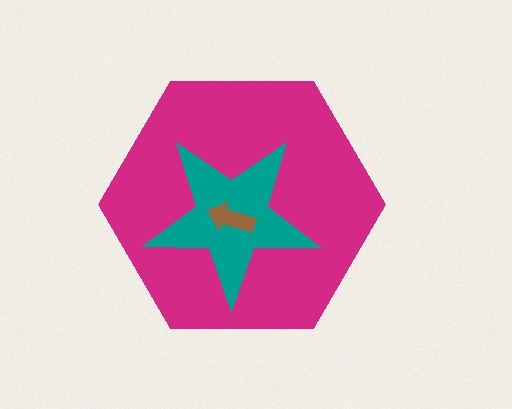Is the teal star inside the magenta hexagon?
Yes.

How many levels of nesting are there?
3.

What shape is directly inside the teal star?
The brown arrow.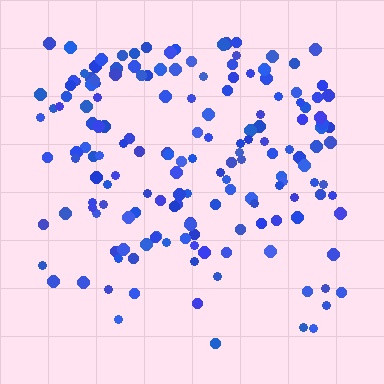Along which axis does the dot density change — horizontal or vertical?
Vertical.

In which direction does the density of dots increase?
From bottom to top, with the top side densest.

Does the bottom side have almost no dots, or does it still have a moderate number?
Still a moderate number, just noticeably fewer than the top.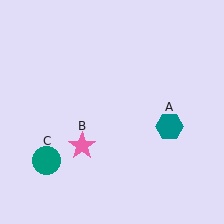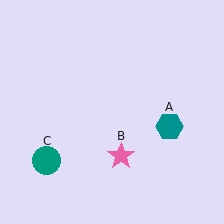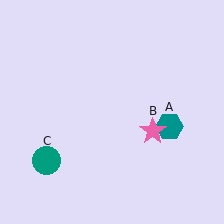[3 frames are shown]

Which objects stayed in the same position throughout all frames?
Teal hexagon (object A) and teal circle (object C) remained stationary.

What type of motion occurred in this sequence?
The pink star (object B) rotated counterclockwise around the center of the scene.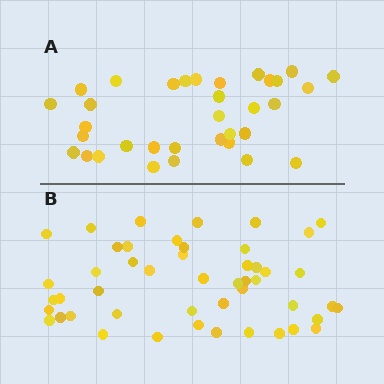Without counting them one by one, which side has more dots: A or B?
Region B (the bottom region) has more dots.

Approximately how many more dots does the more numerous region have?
Region B has approximately 15 more dots than region A.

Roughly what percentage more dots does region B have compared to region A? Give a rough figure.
About 40% more.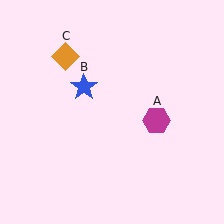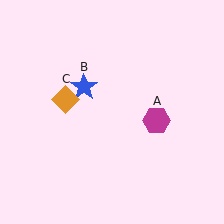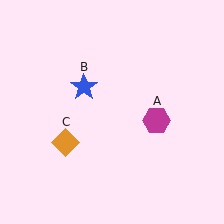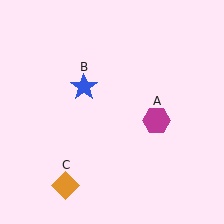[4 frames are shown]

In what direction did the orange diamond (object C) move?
The orange diamond (object C) moved down.